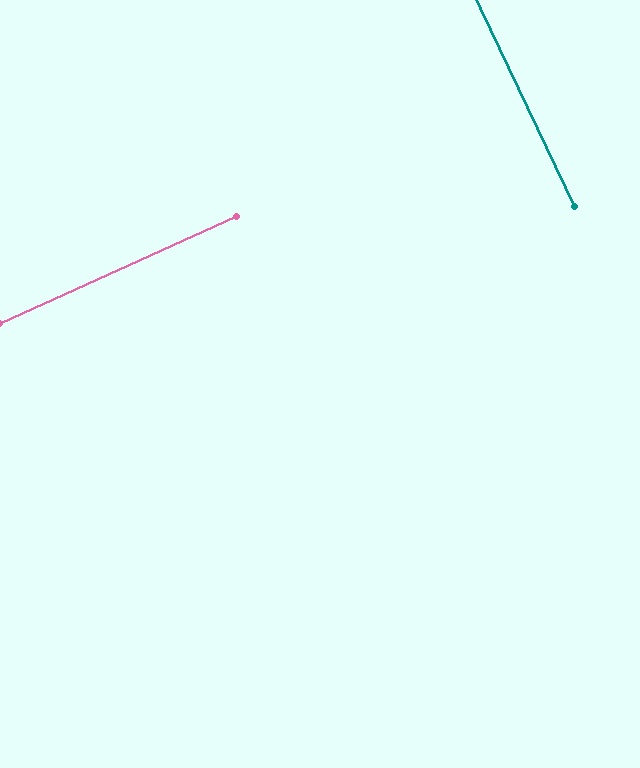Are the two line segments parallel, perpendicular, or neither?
Perpendicular — they meet at approximately 89°.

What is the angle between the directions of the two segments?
Approximately 89 degrees.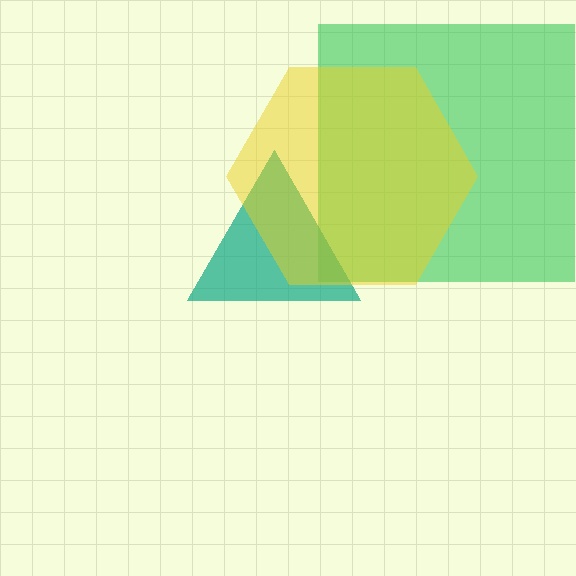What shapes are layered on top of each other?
The layered shapes are: a green square, a teal triangle, a yellow hexagon.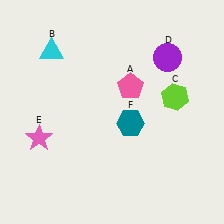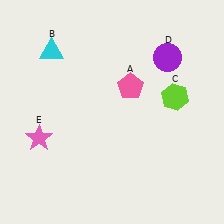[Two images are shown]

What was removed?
The teal hexagon (F) was removed in Image 2.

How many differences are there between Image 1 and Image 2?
There is 1 difference between the two images.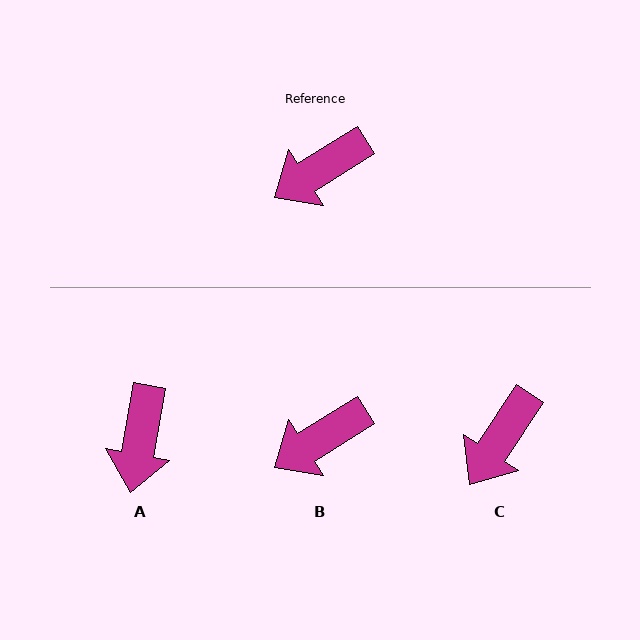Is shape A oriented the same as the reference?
No, it is off by about 47 degrees.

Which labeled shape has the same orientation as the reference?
B.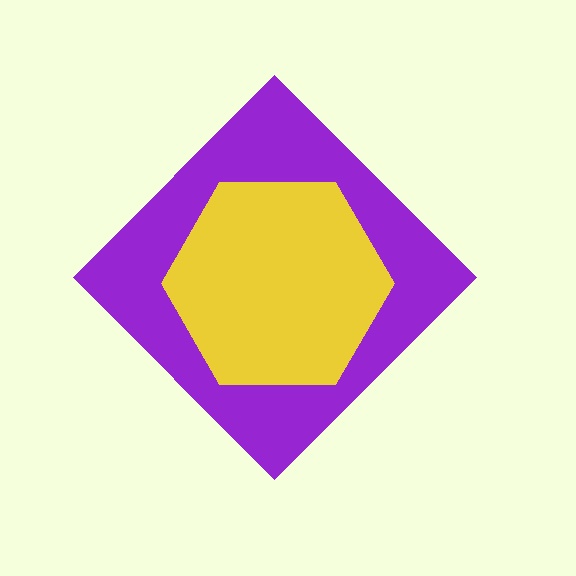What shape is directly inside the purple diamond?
The yellow hexagon.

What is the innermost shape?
The yellow hexagon.